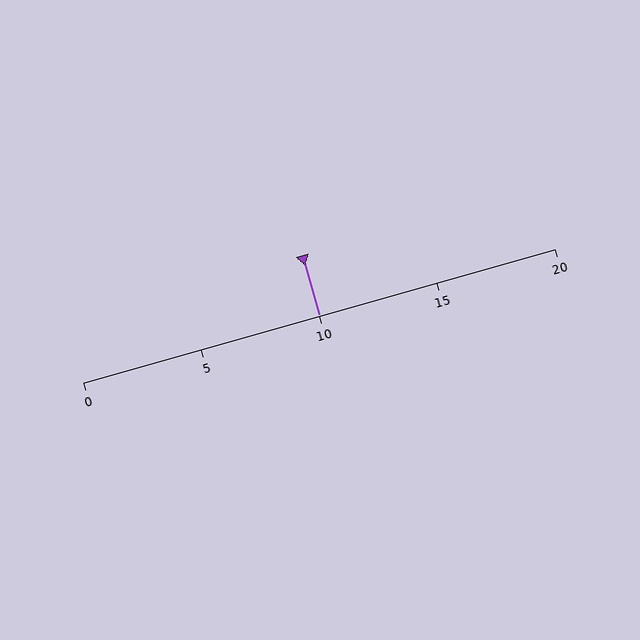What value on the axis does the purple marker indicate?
The marker indicates approximately 10.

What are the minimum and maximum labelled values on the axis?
The axis runs from 0 to 20.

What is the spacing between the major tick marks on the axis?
The major ticks are spaced 5 apart.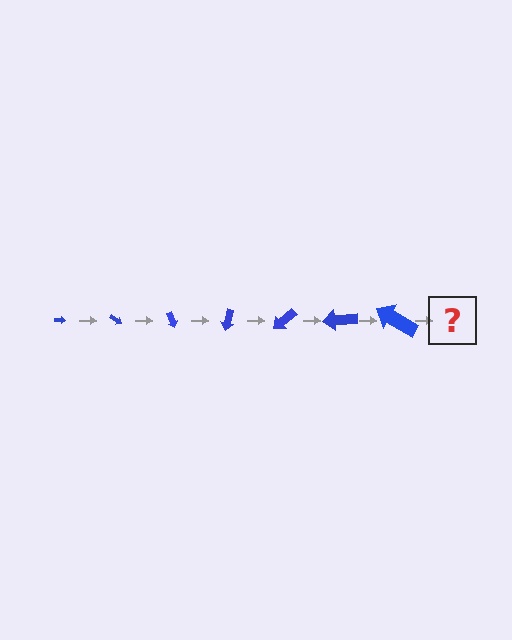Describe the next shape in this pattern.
It should be an arrow, larger than the previous one and rotated 245 degrees from the start.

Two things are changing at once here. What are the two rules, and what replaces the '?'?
The two rules are that the arrow grows larger each step and it rotates 35 degrees each step. The '?' should be an arrow, larger than the previous one and rotated 245 degrees from the start.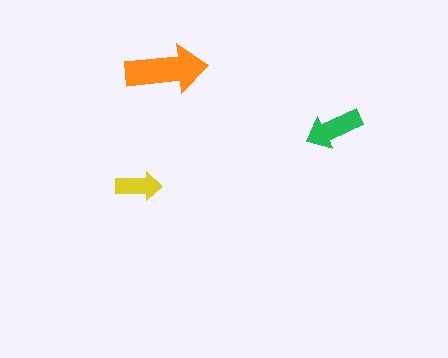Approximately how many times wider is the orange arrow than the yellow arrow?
About 2 times wider.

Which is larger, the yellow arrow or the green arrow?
The green one.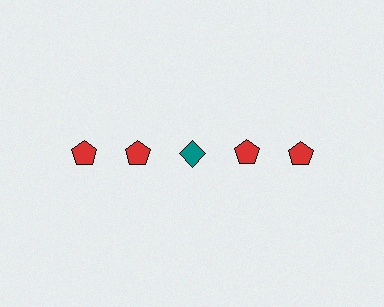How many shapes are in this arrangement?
There are 5 shapes arranged in a grid pattern.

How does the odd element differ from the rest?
It differs in both color (teal instead of red) and shape (diamond instead of pentagon).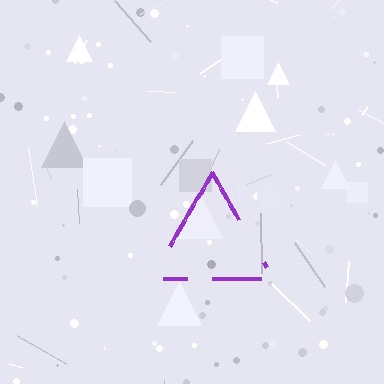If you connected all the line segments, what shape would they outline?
They would outline a triangle.